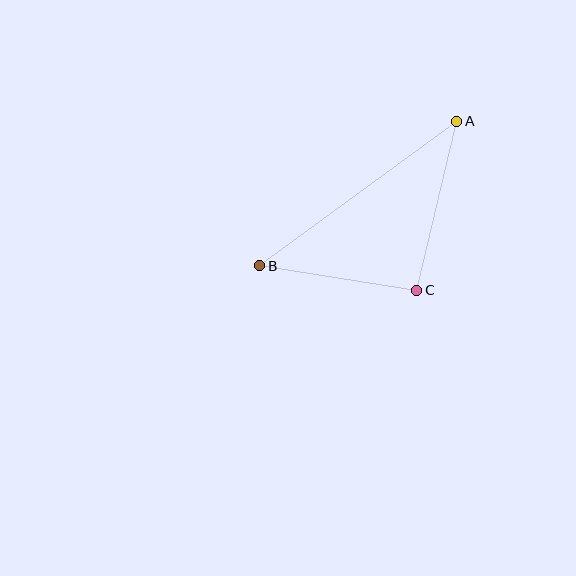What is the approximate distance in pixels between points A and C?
The distance between A and C is approximately 174 pixels.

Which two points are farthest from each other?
Points A and B are farthest from each other.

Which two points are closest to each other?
Points B and C are closest to each other.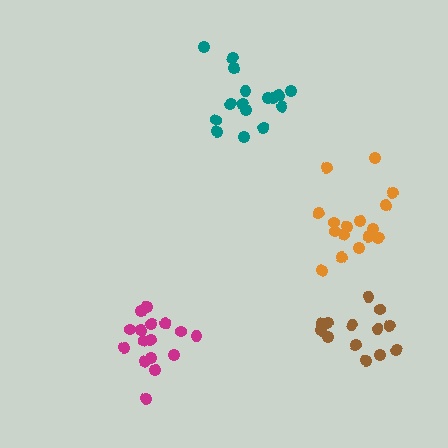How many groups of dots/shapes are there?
There are 4 groups.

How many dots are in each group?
Group 1: 16 dots, Group 2: 16 dots, Group 3: 13 dots, Group 4: 16 dots (61 total).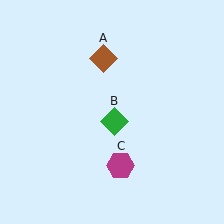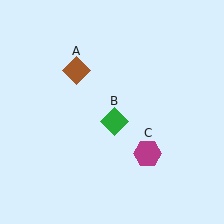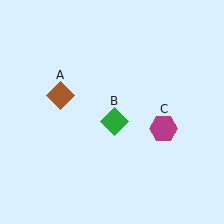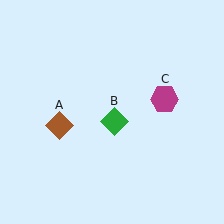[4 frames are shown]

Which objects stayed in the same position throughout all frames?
Green diamond (object B) remained stationary.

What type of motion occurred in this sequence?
The brown diamond (object A), magenta hexagon (object C) rotated counterclockwise around the center of the scene.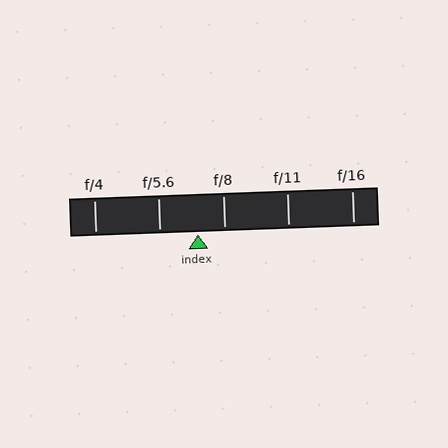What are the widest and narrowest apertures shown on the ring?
The widest aperture shown is f/4 and the narrowest is f/16.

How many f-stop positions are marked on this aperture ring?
There are 5 f-stop positions marked.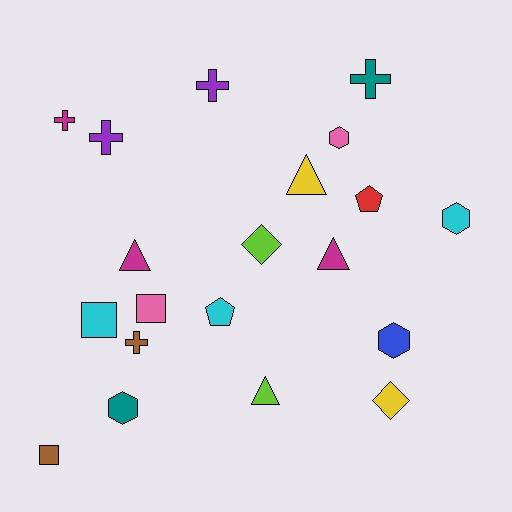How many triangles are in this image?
There are 4 triangles.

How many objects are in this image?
There are 20 objects.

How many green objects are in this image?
There are no green objects.